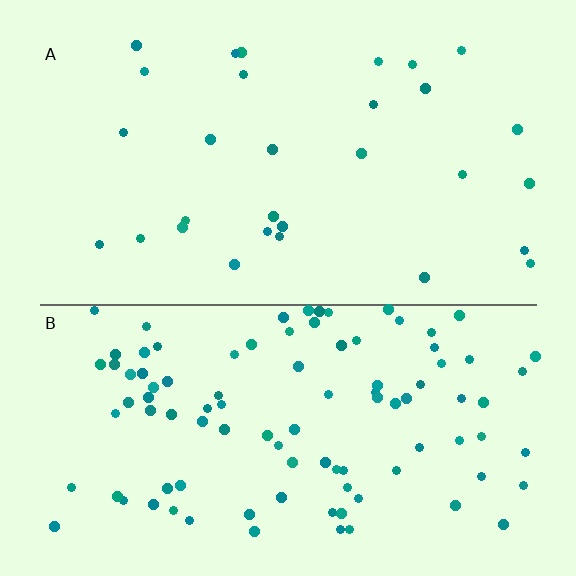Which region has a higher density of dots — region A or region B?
B (the bottom).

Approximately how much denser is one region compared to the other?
Approximately 3.3× — region B over region A.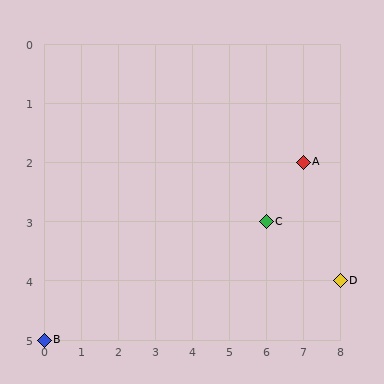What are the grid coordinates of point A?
Point A is at grid coordinates (7, 2).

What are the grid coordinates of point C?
Point C is at grid coordinates (6, 3).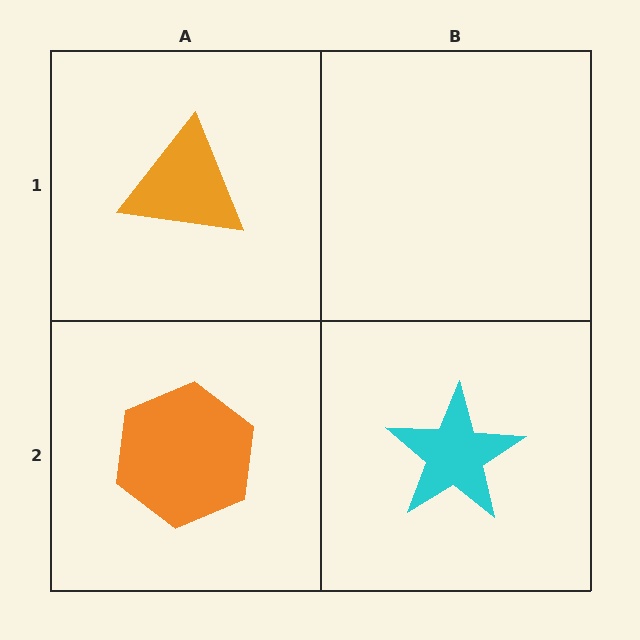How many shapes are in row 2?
2 shapes.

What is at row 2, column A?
An orange hexagon.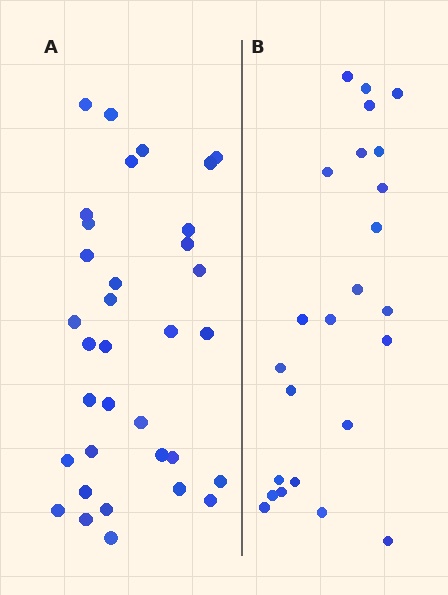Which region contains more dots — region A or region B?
Region A (the left region) has more dots.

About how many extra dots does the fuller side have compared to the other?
Region A has roughly 10 or so more dots than region B.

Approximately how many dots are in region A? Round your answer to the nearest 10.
About 30 dots. (The exact count is 34, which rounds to 30.)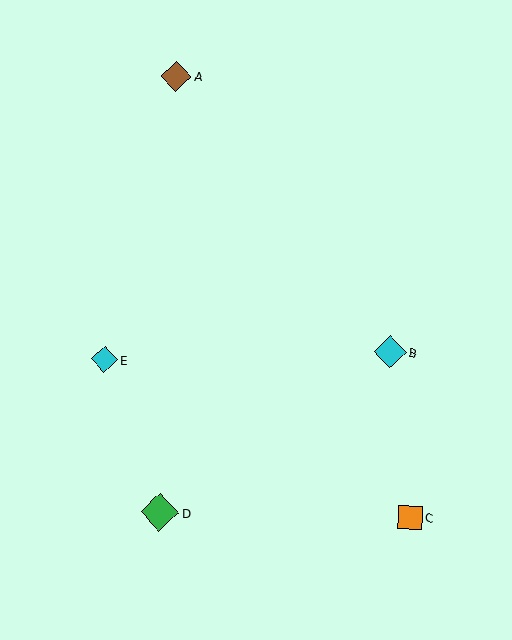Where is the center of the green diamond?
The center of the green diamond is at (160, 512).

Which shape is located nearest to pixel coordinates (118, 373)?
The cyan diamond (labeled E) at (104, 359) is nearest to that location.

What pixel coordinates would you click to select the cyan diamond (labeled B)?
Click at (390, 352) to select the cyan diamond B.